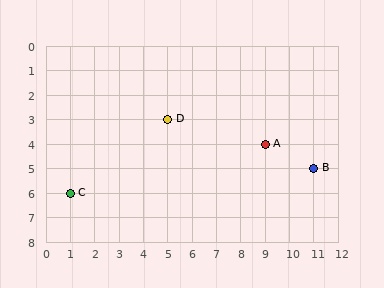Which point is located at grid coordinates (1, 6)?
Point C is at (1, 6).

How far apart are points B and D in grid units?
Points B and D are 6 columns and 2 rows apart (about 6.3 grid units diagonally).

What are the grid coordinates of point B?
Point B is at grid coordinates (11, 5).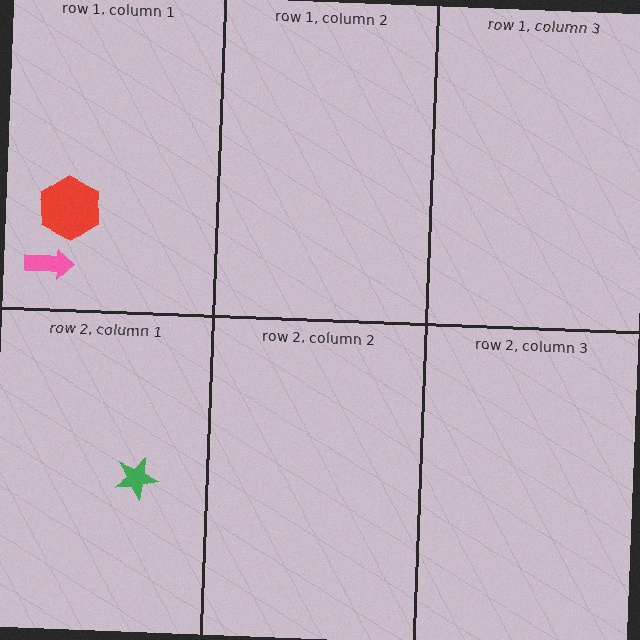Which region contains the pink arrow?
The row 1, column 1 region.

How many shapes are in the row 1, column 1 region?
2.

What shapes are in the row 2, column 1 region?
The green star.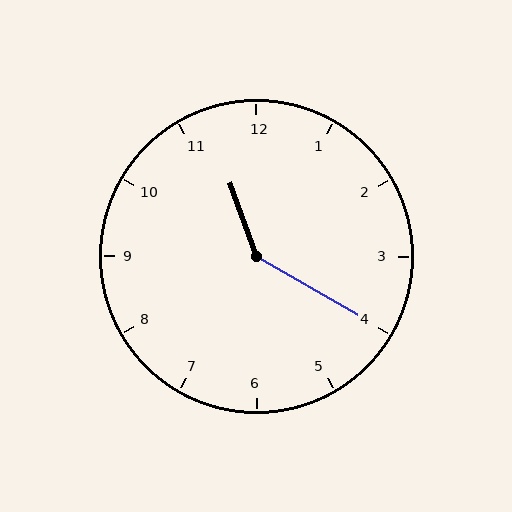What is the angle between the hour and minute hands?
Approximately 140 degrees.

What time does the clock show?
11:20.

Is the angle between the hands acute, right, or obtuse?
It is obtuse.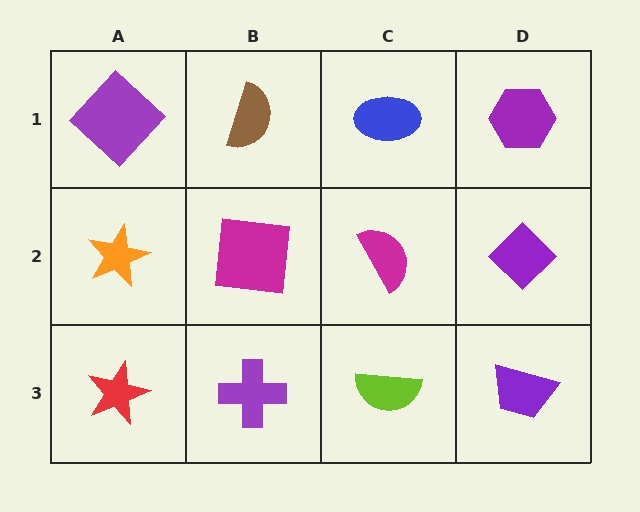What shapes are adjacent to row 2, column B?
A brown semicircle (row 1, column B), a purple cross (row 3, column B), an orange star (row 2, column A), a magenta semicircle (row 2, column C).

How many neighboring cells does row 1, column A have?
2.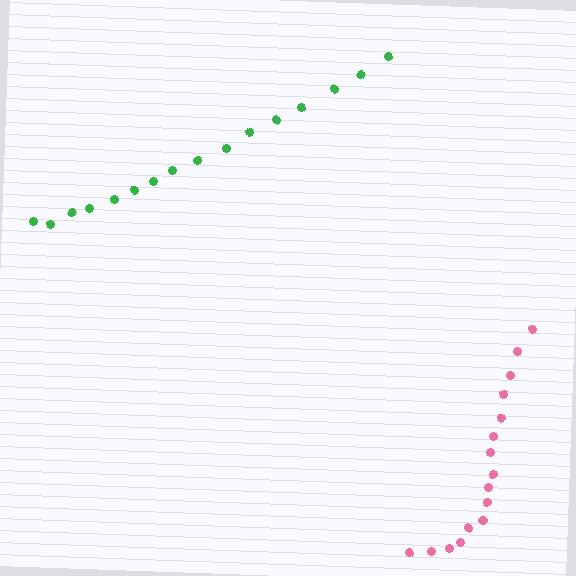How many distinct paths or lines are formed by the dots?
There are 2 distinct paths.